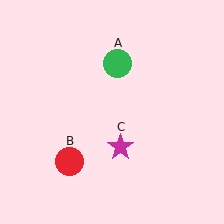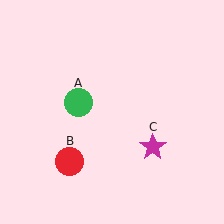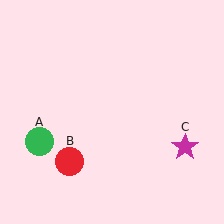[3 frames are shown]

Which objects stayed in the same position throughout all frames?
Red circle (object B) remained stationary.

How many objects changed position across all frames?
2 objects changed position: green circle (object A), magenta star (object C).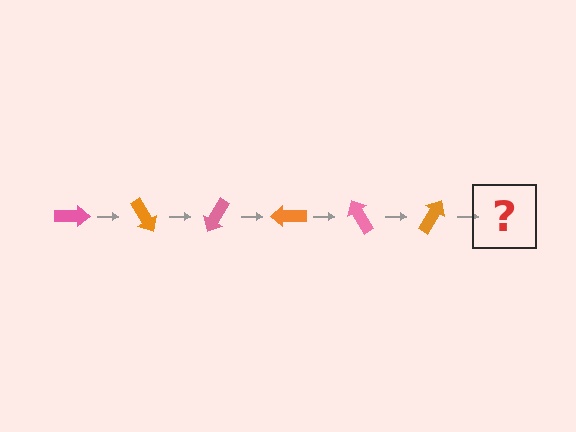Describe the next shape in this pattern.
It should be a pink arrow, rotated 360 degrees from the start.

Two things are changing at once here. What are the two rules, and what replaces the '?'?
The two rules are that it rotates 60 degrees each step and the color cycles through pink and orange. The '?' should be a pink arrow, rotated 360 degrees from the start.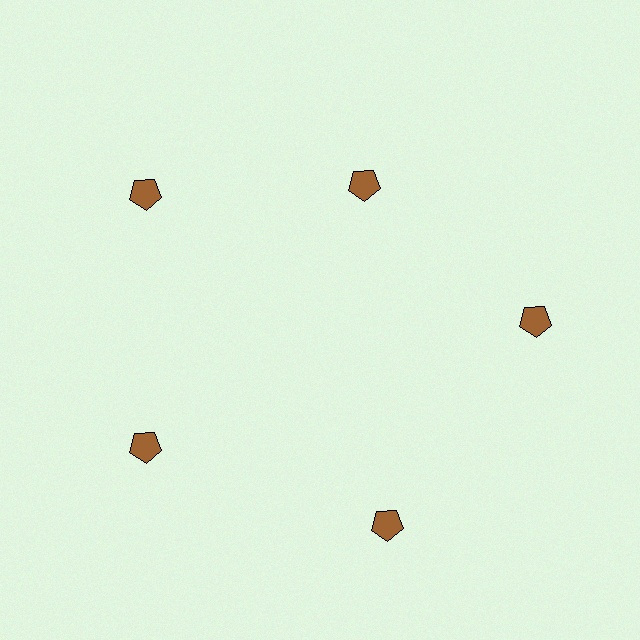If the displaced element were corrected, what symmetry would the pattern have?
It would have 5-fold rotational symmetry — the pattern would map onto itself every 72 degrees.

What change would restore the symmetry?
The symmetry would be restored by moving it outward, back onto the ring so that all 5 pentagons sit at equal angles and equal distance from the center.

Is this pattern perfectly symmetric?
No. The 5 brown pentagons are arranged in a ring, but one element near the 1 o'clock position is pulled inward toward the center, breaking the 5-fold rotational symmetry.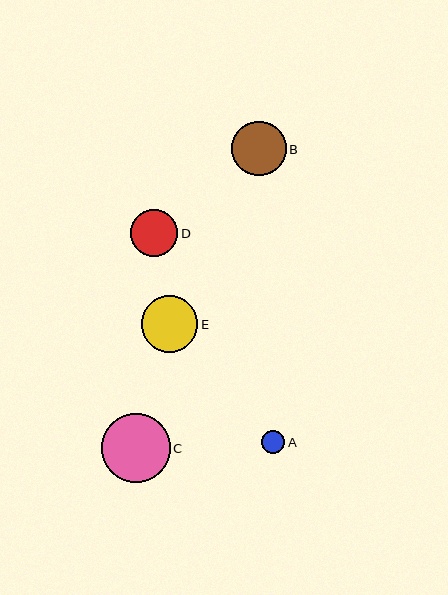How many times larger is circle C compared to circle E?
Circle C is approximately 1.2 times the size of circle E.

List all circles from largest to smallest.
From largest to smallest: C, E, B, D, A.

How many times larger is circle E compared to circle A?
Circle E is approximately 2.4 times the size of circle A.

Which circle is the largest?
Circle C is the largest with a size of approximately 69 pixels.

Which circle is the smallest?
Circle A is the smallest with a size of approximately 24 pixels.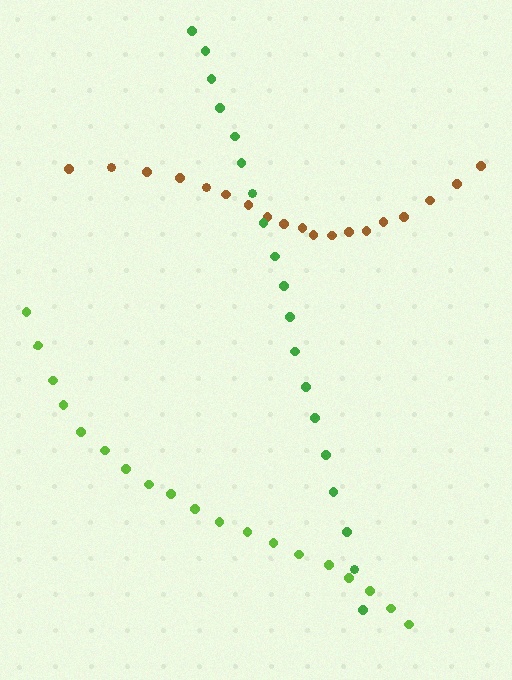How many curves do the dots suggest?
There are 3 distinct paths.